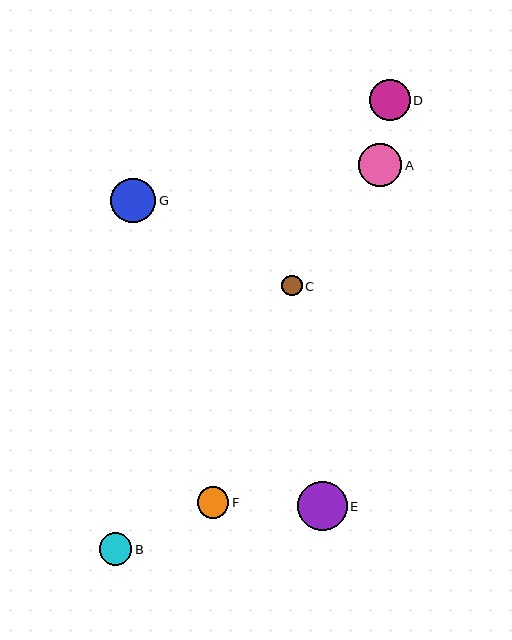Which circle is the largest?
Circle E is the largest with a size of approximately 50 pixels.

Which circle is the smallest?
Circle C is the smallest with a size of approximately 20 pixels.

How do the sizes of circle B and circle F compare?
Circle B and circle F are approximately the same size.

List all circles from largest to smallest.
From largest to smallest: E, G, A, D, B, F, C.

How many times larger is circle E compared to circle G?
Circle E is approximately 1.1 times the size of circle G.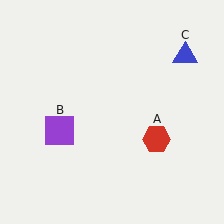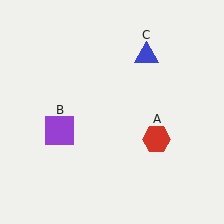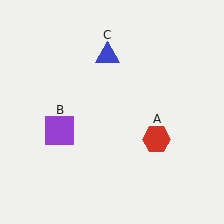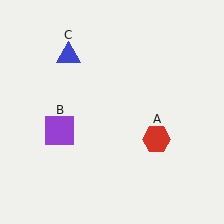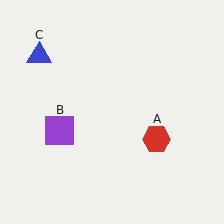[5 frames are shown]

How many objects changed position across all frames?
1 object changed position: blue triangle (object C).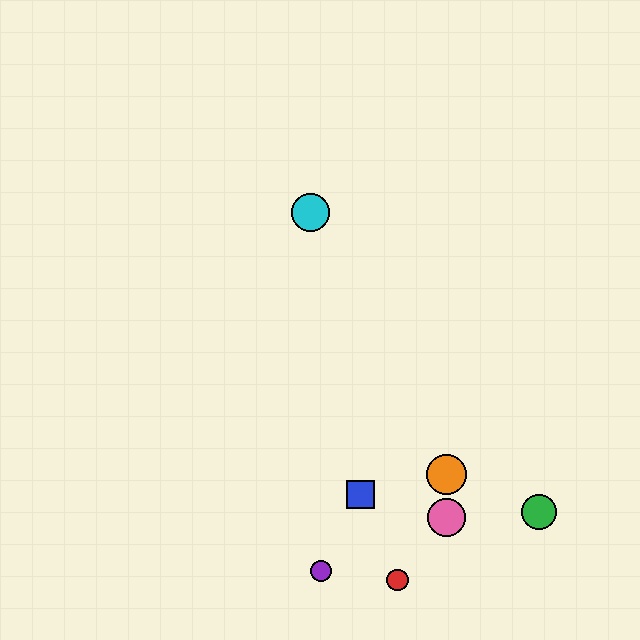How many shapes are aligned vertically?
3 shapes (the yellow circle, the orange circle, the pink circle) are aligned vertically.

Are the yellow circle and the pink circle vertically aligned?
Yes, both are at x≈446.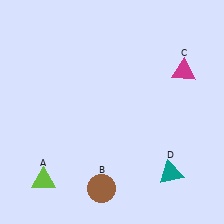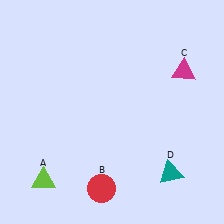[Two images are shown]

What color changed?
The circle (B) changed from brown in Image 1 to red in Image 2.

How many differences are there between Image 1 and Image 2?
There is 1 difference between the two images.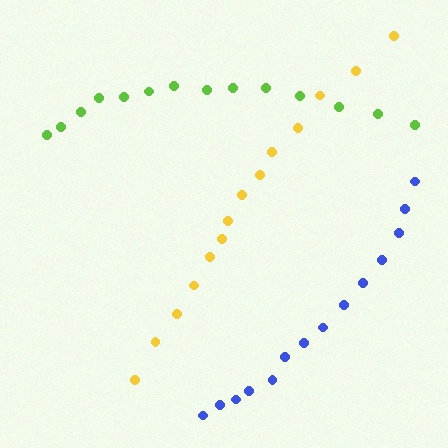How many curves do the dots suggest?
There are 3 distinct paths.